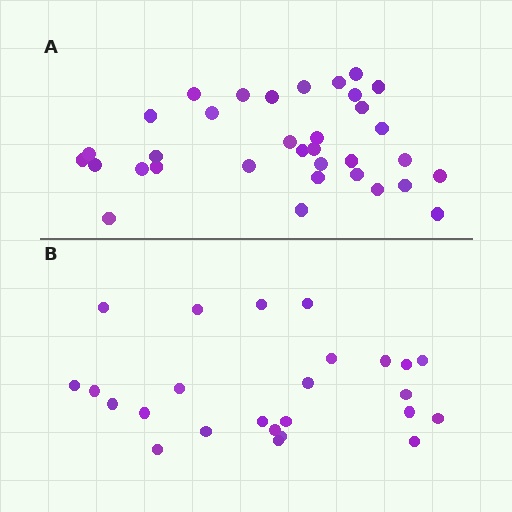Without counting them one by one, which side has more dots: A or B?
Region A (the top region) has more dots.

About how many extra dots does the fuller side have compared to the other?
Region A has roughly 8 or so more dots than region B.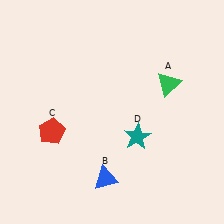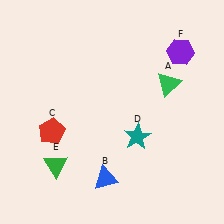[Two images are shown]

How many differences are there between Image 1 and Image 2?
There are 2 differences between the two images.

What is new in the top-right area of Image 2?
A purple hexagon (F) was added in the top-right area of Image 2.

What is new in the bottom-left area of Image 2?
A green triangle (E) was added in the bottom-left area of Image 2.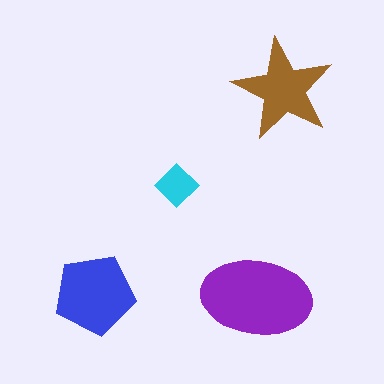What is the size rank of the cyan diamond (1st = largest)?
4th.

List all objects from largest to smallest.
The purple ellipse, the blue pentagon, the brown star, the cyan diamond.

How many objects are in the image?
There are 4 objects in the image.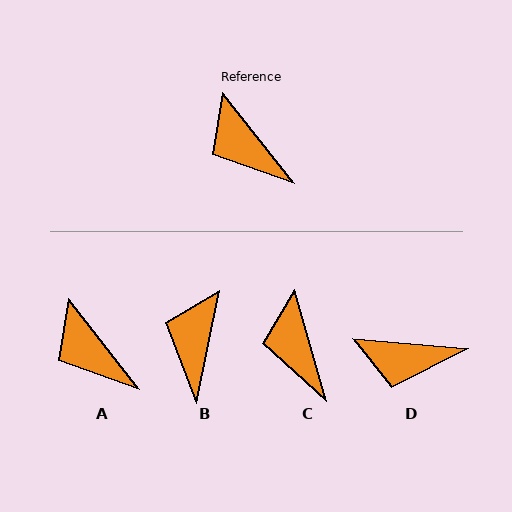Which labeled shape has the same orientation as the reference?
A.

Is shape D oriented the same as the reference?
No, it is off by about 47 degrees.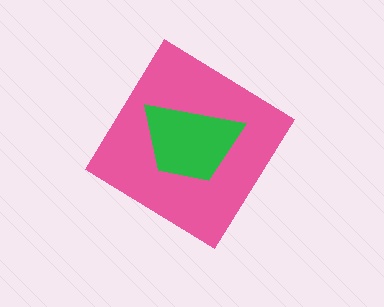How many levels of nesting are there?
2.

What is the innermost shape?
The green trapezoid.